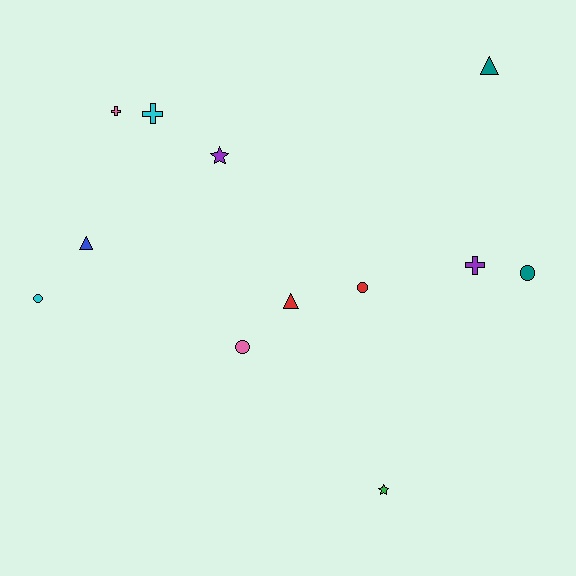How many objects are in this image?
There are 12 objects.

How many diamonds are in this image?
There are no diamonds.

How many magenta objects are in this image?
There are no magenta objects.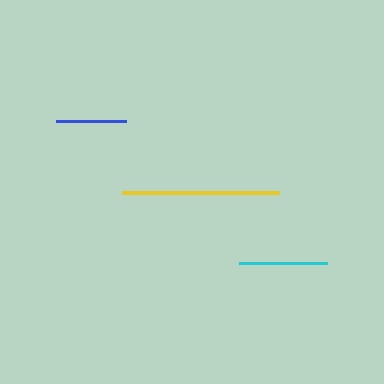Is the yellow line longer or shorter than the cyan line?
The yellow line is longer than the cyan line.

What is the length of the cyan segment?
The cyan segment is approximately 88 pixels long.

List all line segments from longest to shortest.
From longest to shortest: yellow, cyan, blue.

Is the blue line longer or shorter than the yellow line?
The yellow line is longer than the blue line.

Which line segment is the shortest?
The blue line is the shortest at approximately 70 pixels.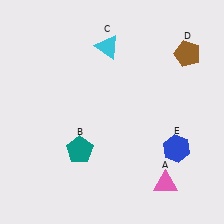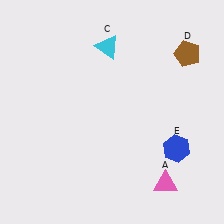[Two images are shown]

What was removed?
The teal pentagon (B) was removed in Image 2.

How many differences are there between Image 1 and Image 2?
There is 1 difference between the two images.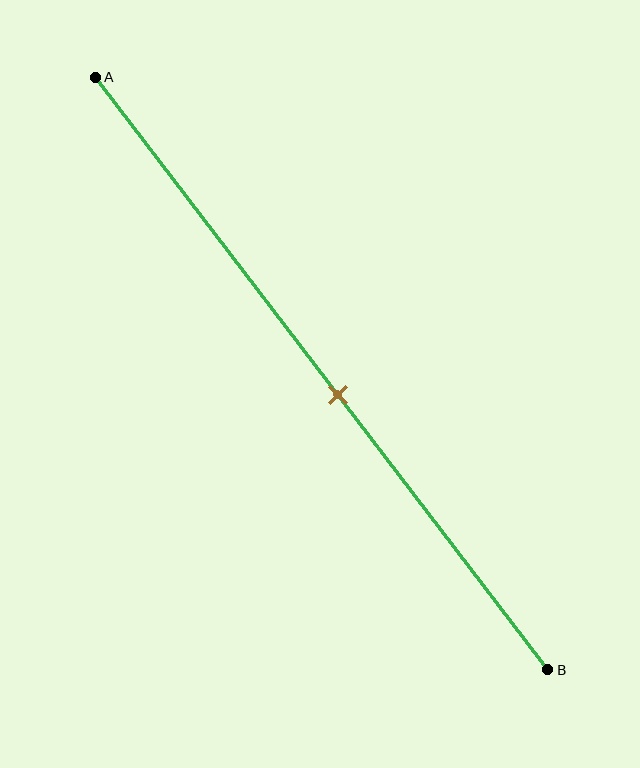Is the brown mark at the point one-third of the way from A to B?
No, the mark is at about 55% from A, not at the 33% one-third point.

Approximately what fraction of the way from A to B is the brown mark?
The brown mark is approximately 55% of the way from A to B.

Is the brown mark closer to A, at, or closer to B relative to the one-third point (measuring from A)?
The brown mark is closer to point B than the one-third point of segment AB.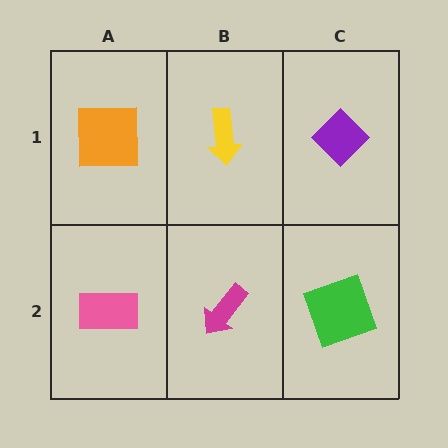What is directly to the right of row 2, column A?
A magenta arrow.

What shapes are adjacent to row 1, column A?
A pink rectangle (row 2, column A), a yellow arrow (row 1, column B).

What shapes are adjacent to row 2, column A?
An orange square (row 1, column A), a magenta arrow (row 2, column B).